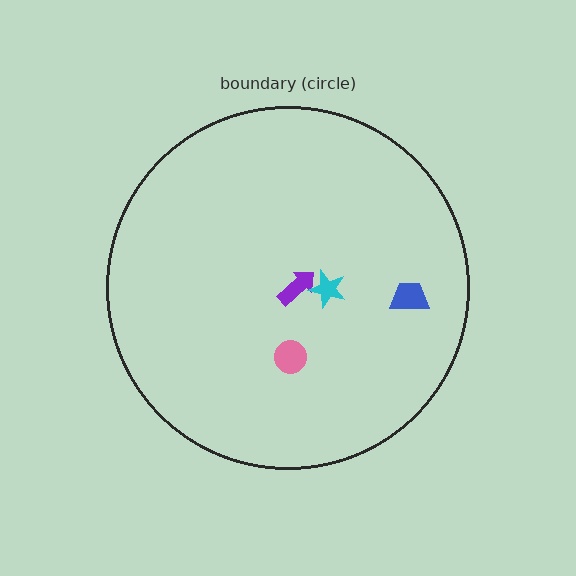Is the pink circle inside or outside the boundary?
Inside.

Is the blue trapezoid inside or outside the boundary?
Inside.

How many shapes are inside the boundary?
4 inside, 0 outside.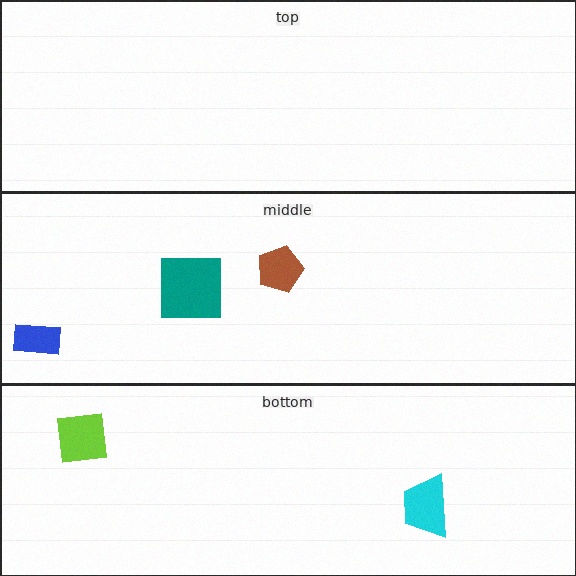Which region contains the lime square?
The bottom region.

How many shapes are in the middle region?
3.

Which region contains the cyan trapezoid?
The bottom region.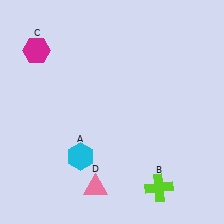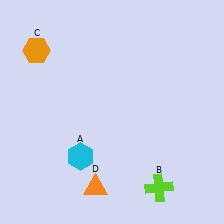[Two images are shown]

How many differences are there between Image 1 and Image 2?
There are 2 differences between the two images.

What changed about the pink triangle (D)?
In Image 1, D is pink. In Image 2, it changed to orange.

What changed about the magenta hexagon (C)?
In Image 1, C is magenta. In Image 2, it changed to orange.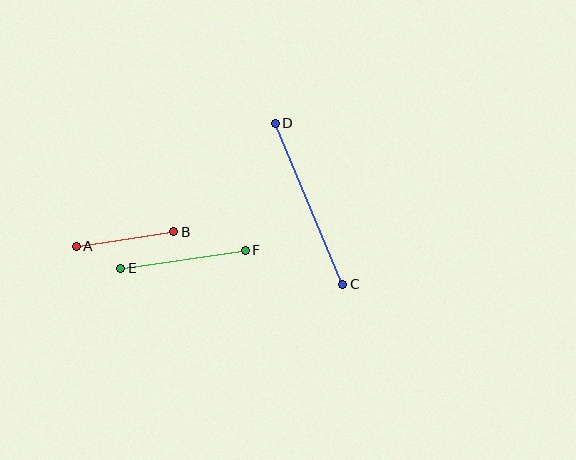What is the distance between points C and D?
The distance is approximately 175 pixels.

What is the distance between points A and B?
The distance is approximately 98 pixels.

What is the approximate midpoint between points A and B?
The midpoint is at approximately (125, 239) pixels.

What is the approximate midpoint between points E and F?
The midpoint is at approximately (183, 259) pixels.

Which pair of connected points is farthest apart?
Points C and D are farthest apart.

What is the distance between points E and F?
The distance is approximately 126 pixels.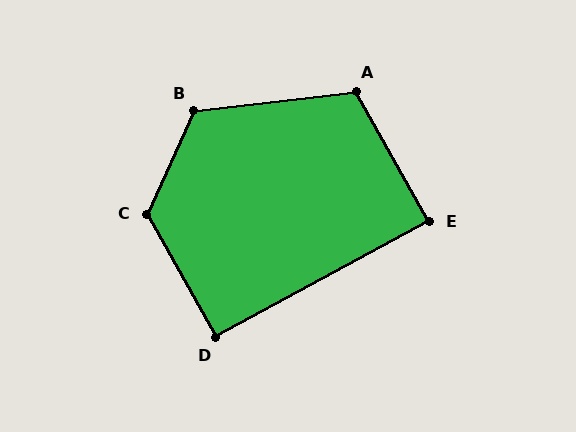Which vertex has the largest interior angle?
C, at approximately 126 degrees.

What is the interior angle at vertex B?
Approximately 121 degrees (obtuse).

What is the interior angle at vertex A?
Approximately 113 degrees (obtuse).